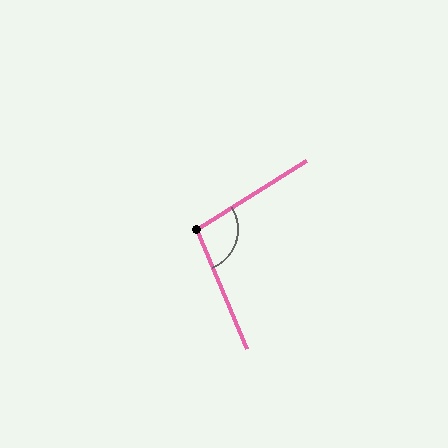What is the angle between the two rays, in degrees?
Approximately 99 degrees.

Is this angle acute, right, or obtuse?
It is obtuse.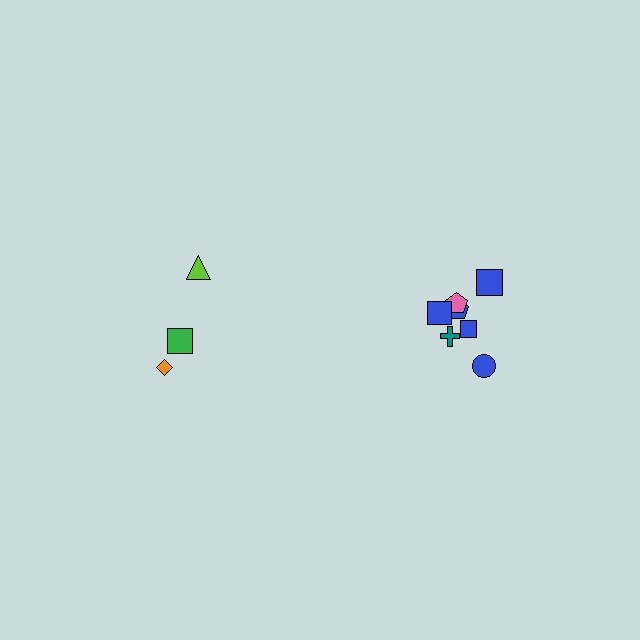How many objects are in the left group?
There are 3 objects.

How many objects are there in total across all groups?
There are 10 objects.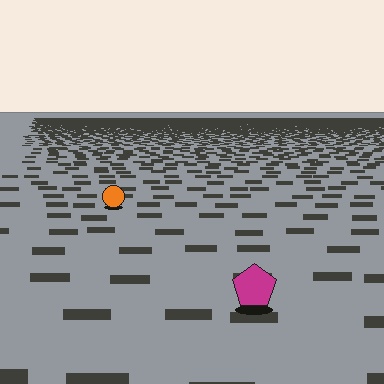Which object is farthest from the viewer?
The orange circle is farthest from the viewer. It appears smaller and the ground texture around it is denser.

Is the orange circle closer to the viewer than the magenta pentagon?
No. The magenta pentagon is closer — you can tell from the texture gradient: the ground texture is coarser near it.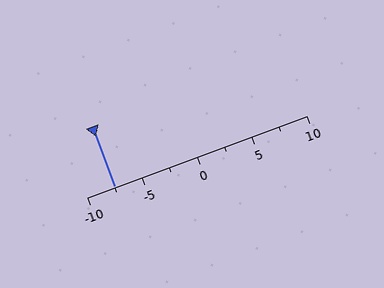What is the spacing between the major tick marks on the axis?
The major ticks are spaced 5 apart.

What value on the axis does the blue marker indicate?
The marker indicates approximately -7.5.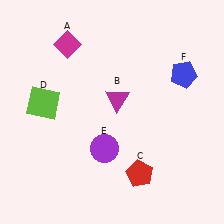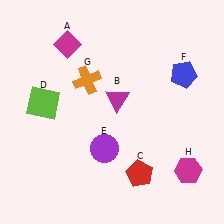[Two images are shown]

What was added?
An orange cross (G), a magenta hexagon (H) were added in Image 2.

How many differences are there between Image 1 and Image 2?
There are 2 differences between the two images.